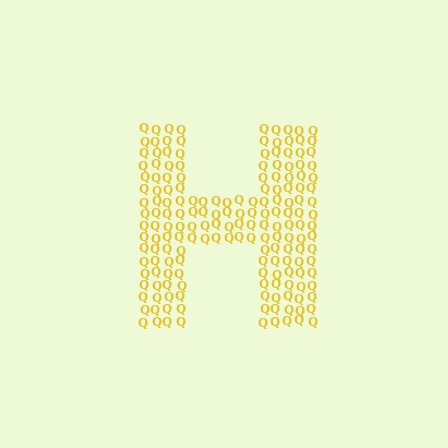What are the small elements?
The small elements are letter Q's.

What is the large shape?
The large shape is the letter H.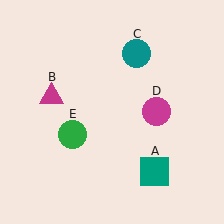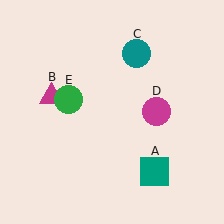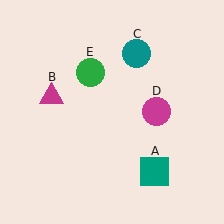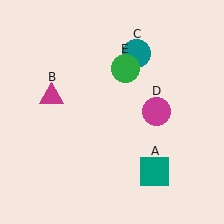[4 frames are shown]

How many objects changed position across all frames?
1 object changed position: green circle (object E).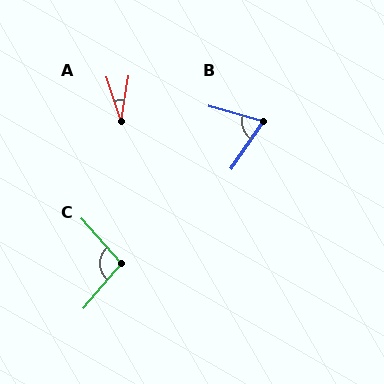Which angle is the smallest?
A, at approximately 27 degrees.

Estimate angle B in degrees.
Approximately 72 degrees.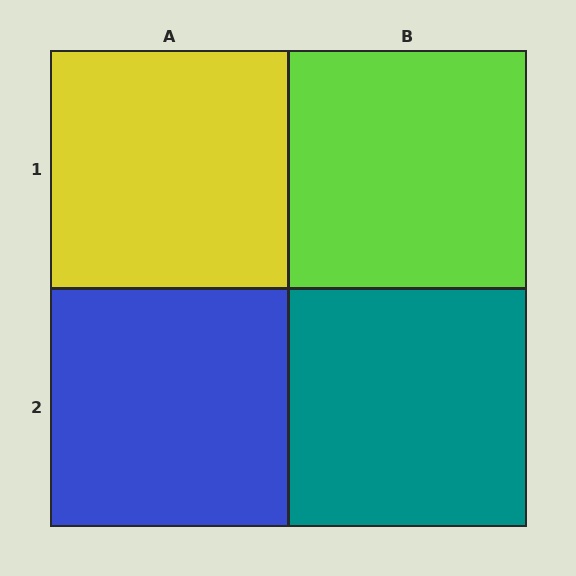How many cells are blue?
1 cell is blue.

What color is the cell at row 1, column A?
Yellow.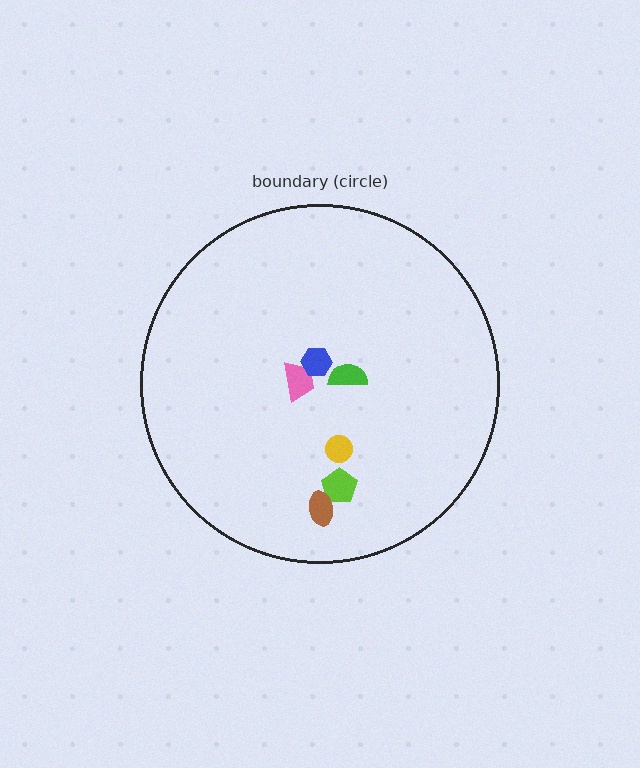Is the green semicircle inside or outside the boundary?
Inside.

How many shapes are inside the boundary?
6 inside, 0 outside.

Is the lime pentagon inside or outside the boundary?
Inside.